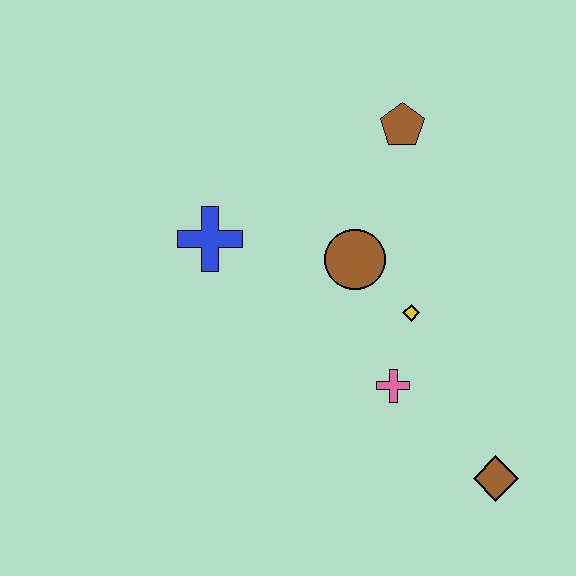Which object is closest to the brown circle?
The yellow diamond is closest to the brown circle.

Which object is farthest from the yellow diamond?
The blue cross is farthest from the yellow diamond.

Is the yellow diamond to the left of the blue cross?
No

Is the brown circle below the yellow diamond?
No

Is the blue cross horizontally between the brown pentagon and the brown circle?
No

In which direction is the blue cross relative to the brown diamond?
The blue cross is to the left of the brown diamond.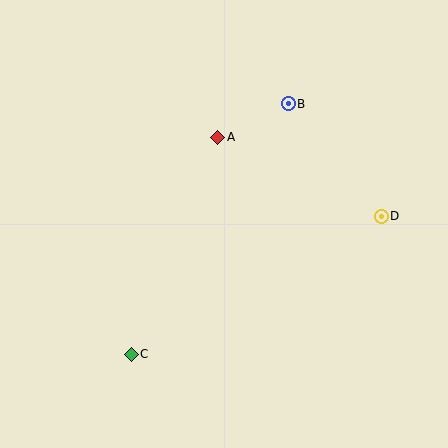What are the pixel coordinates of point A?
Point A is at (218, 137).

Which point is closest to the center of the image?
Point A at (218, 137) is closest to the center.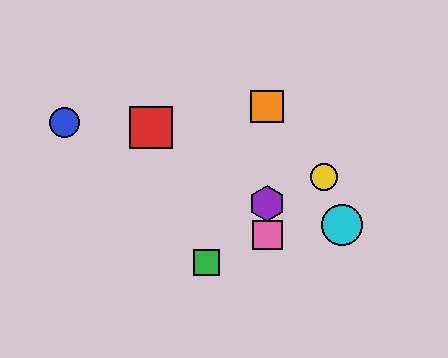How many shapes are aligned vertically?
3 shapes (the purple hexagon, the orange square, the pink square) are aligned vertically.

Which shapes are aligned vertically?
The purple hexagon, the orange square, the pink square are aligned vertically.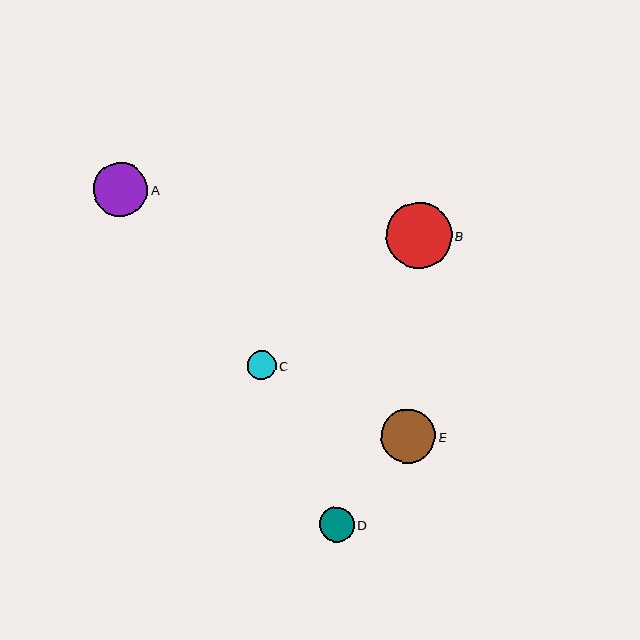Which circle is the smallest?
Circle C is the smallest with a size of approximately 28 pixels.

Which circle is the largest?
Circle B is the largest with a size of approximately 66 pixels.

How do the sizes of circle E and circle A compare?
Circle E and circle A are approximately the same size.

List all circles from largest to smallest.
From largest to smallest: B, E, A, D, C.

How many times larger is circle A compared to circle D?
Circle A is approximately 1.5 times the size of circle D.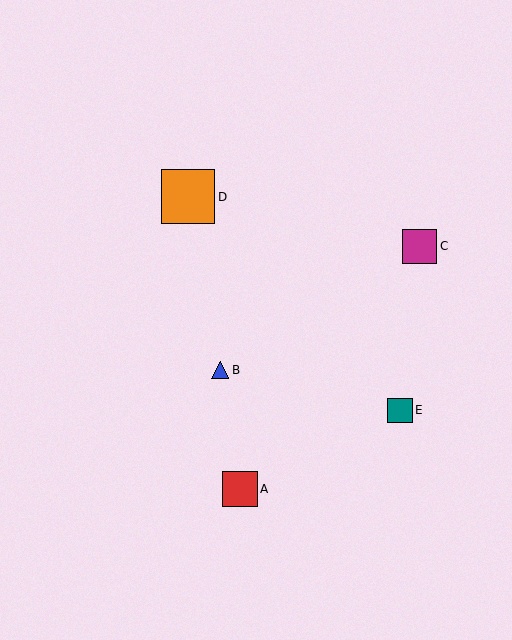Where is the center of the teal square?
The center of the teal square is at (400, 410).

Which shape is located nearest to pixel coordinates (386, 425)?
The teal square (labeled E) at (400, 410) is nearest to that location.